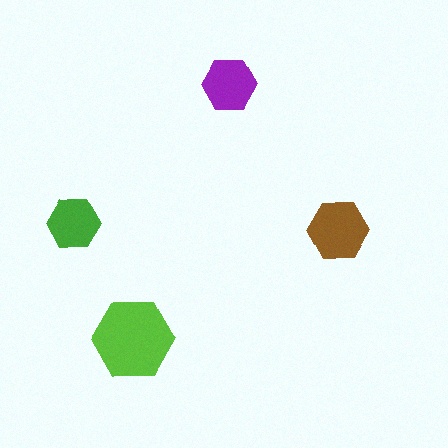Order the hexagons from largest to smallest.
the lime one, the brown one, the purple one, the green one.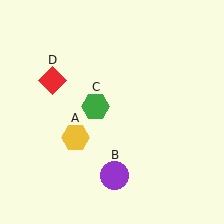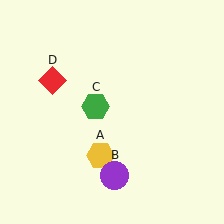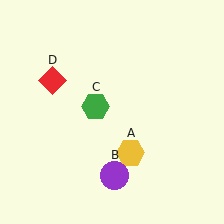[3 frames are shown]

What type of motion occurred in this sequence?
The yellow hexagon (object A) rotated counterclockwise around the center of the scene.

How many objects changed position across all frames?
1 object changed position: yellow hexagon (object A).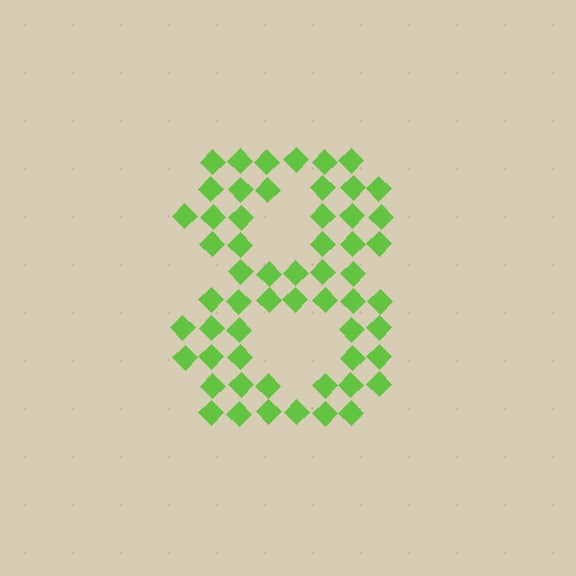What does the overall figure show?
The overall figure shows the digit 8.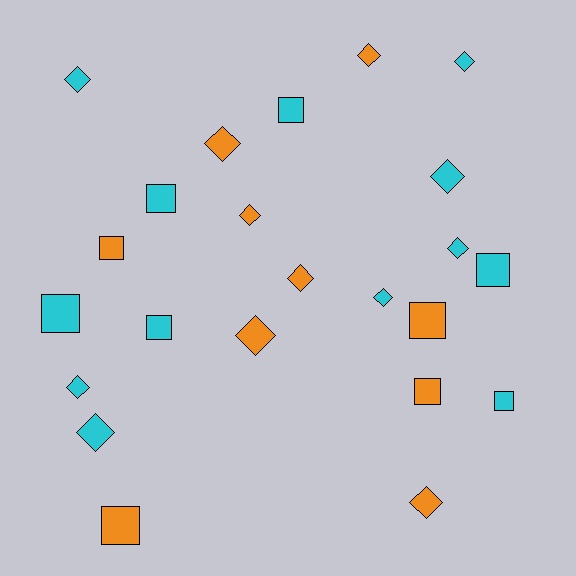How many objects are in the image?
There are 23 objects.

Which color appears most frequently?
Cyan, with 13 objects.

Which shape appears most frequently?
Diamond, with 13 objects.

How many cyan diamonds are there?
There are 7 cyan diamonds.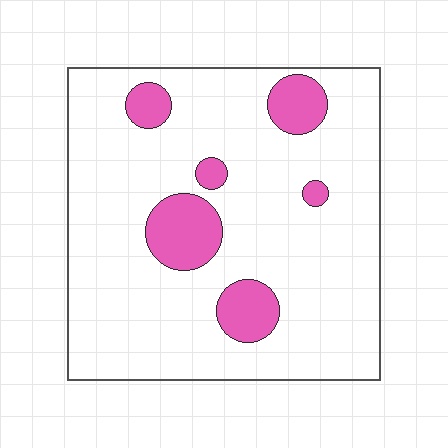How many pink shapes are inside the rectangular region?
6.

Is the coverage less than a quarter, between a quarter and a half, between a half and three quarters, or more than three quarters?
Less than a quarter.